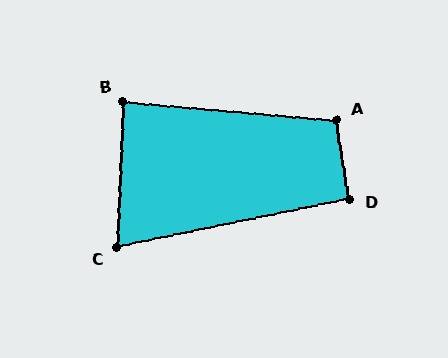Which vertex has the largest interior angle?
A, at approximately 104 degrees.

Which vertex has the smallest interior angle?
C, at approximately 76 degrees.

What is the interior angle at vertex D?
Approximately 93 degrees (approximately right).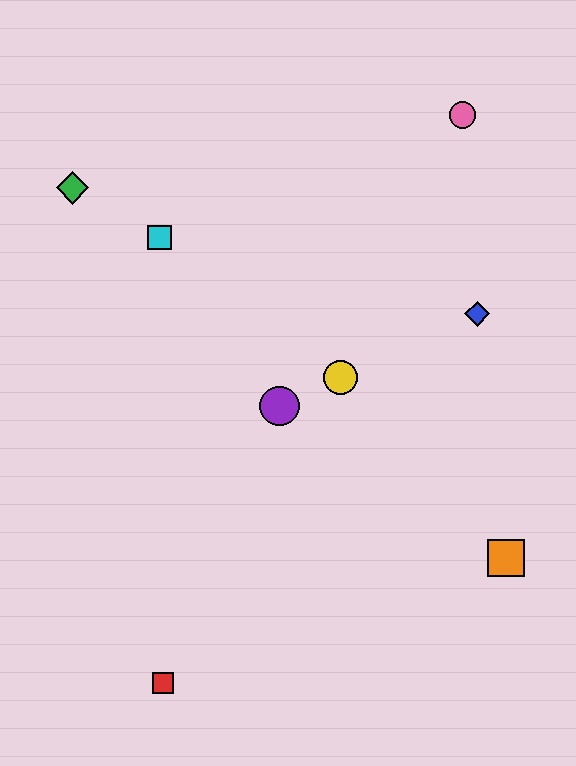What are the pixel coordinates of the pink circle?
The pink circle is at (463, 115).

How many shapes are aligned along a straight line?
3 shapes (the blue diamond, the yellow circle, the purple circle) are aligned along a straight line.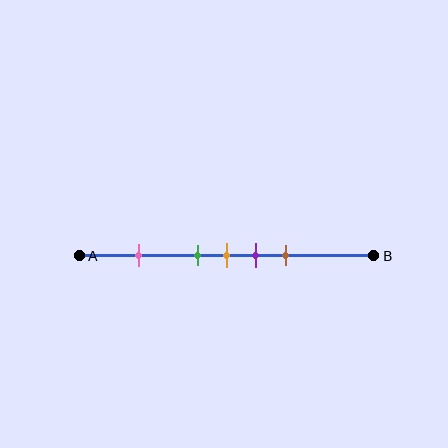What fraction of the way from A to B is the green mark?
The green mark is approximately 40% (0.4) of the way from A to B.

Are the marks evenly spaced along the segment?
No, the marks are not evenly spaced.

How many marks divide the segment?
There are 5 marks dividing the segment.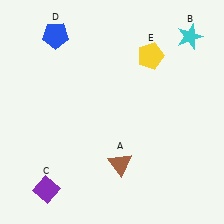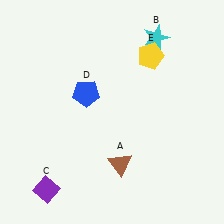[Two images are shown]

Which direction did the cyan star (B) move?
The cyan star (B) moved left.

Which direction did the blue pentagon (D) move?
The blue pentagon (D) moved down.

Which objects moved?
The objects that moved are: the cyan star (B), the blue pentagon (D).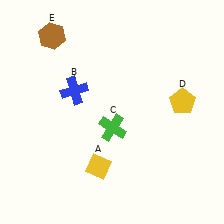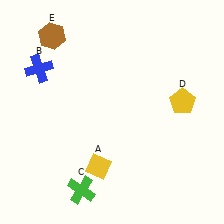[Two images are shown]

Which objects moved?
The objects that moved are: the blue cross (B), the green cross (C).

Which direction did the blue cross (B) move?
The blue cross (B) moved left.